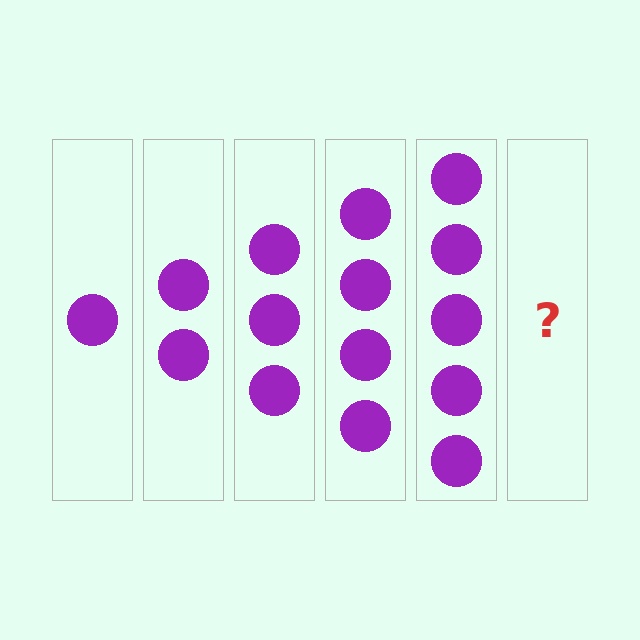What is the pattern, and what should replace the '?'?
The pattern is that each step adds one more circle. The '?' should be 6 circles.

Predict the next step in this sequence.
The next step is 6 circles.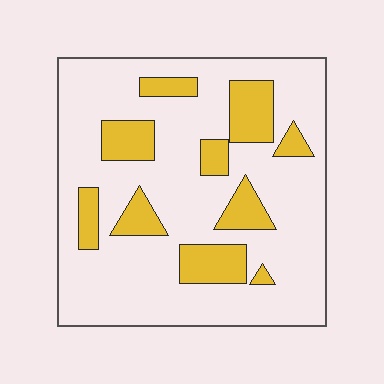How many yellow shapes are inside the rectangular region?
10.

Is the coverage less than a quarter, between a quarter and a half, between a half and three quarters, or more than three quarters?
Less than a quarter.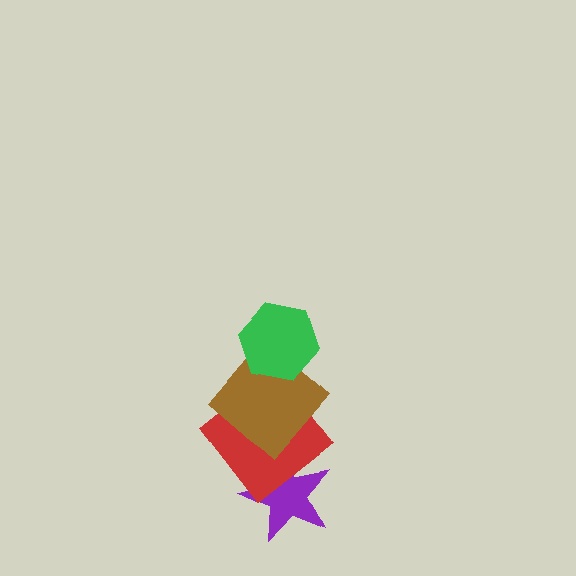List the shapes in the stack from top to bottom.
From top to bottom: the green hexagon, the brown diamond, the red diamond, the purple star.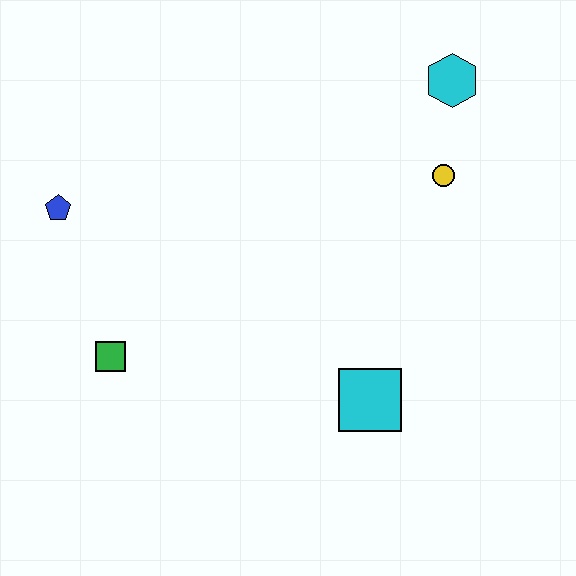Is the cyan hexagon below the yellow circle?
No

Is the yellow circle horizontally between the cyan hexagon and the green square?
Yes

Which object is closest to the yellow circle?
The cyan hexagon is closest to the yellow circle.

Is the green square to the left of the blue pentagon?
No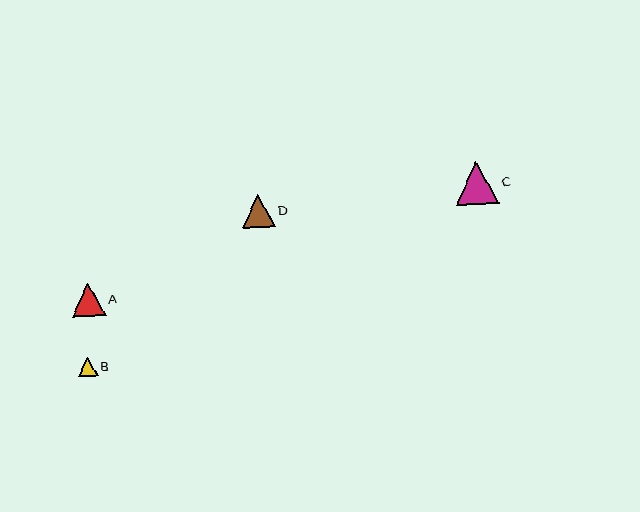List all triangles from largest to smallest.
From largest to smallest: C, A, D, B.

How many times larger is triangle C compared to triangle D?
Triangle C is approximately 1.3 times the size of triangle D.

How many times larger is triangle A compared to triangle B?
Triangle A is approximately 1.7 times the size of triangle B.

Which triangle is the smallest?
Triangle B is the smallest with a size of approximately 20 pixels.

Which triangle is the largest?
Triangle C is the largest with a size of approximately 43 pixels.